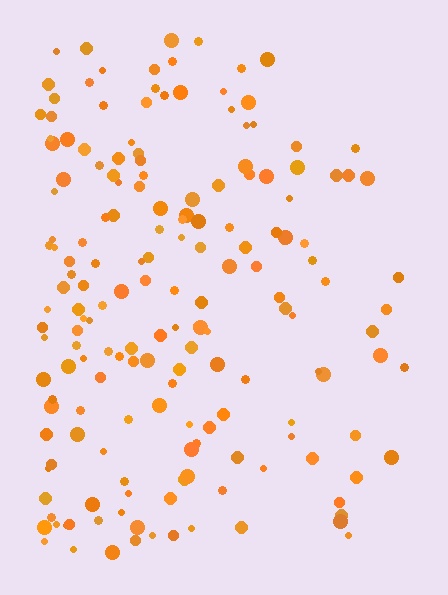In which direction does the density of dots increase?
From right to left, with the left side densest.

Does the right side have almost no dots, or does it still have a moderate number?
Still a moderate number, just noticeably fewer than the left.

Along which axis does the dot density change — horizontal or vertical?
Horizontal.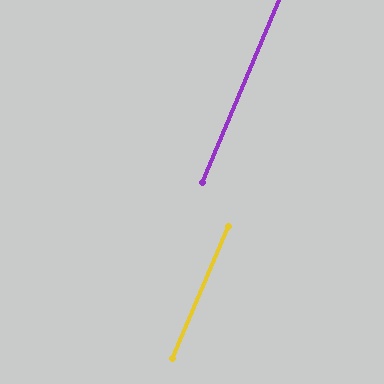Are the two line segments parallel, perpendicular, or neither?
Parallel — their directions differ by only 0.4°.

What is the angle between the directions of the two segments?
Approximately 0 degrees.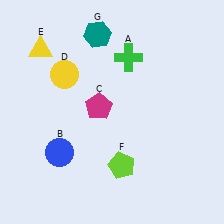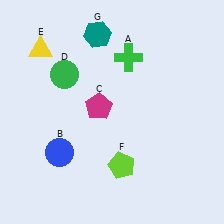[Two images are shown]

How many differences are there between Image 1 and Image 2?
There is 1 difference between the two images.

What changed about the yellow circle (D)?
In Image 1, D is yellow. In Image 2, it changed to green.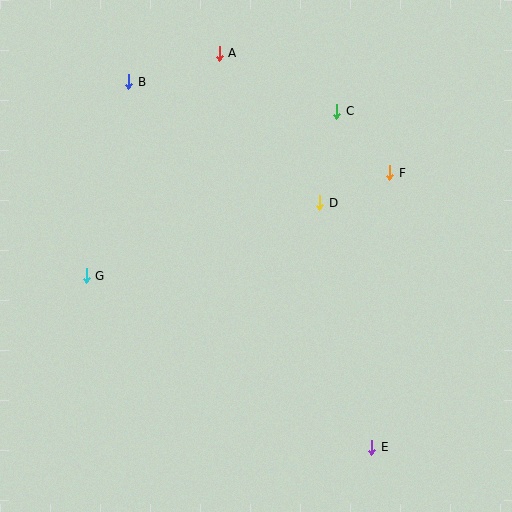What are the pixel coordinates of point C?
Point C is at (337, 111).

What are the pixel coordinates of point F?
Point F is at (390, 173).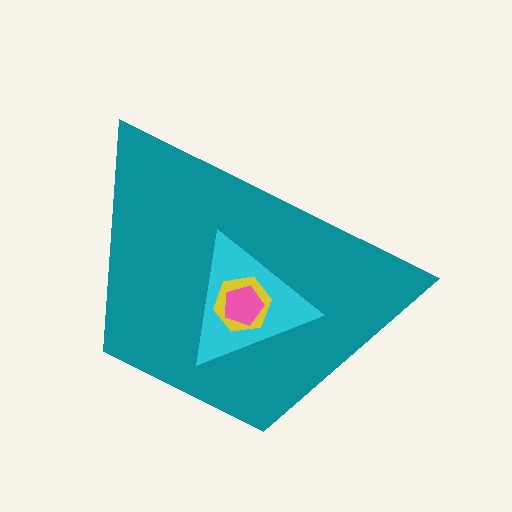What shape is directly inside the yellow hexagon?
The pink pentagon.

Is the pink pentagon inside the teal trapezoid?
Yes.